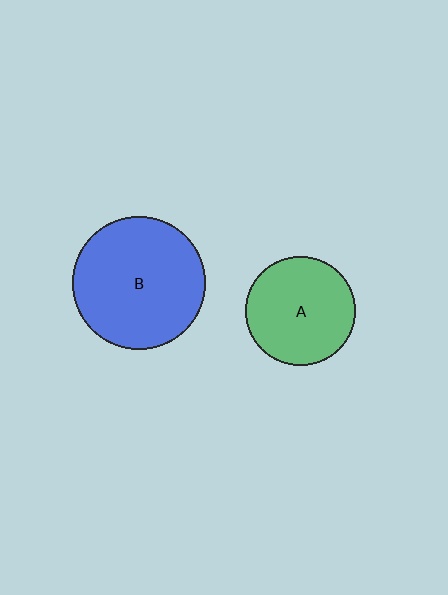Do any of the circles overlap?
No, none of the circles overlap.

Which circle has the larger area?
Circle B (blue).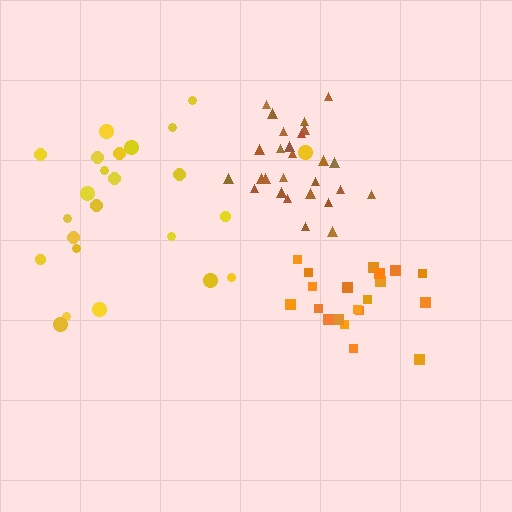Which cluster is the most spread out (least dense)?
Yellow.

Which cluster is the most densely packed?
Brown.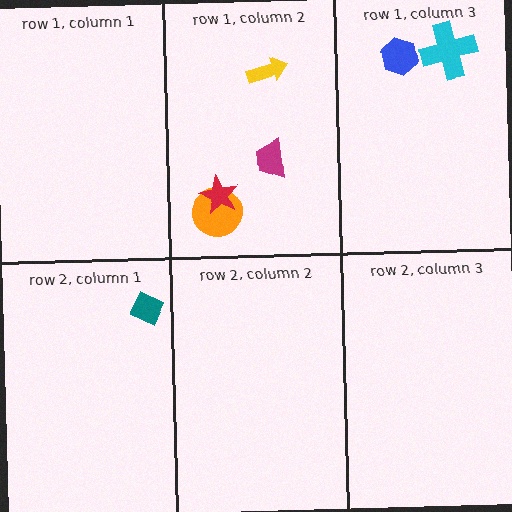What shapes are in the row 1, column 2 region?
The yellow arrow, the magenta trapezoid, the orange circle, the red star.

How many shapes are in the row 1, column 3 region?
2.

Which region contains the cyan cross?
The row 1, column 3 region.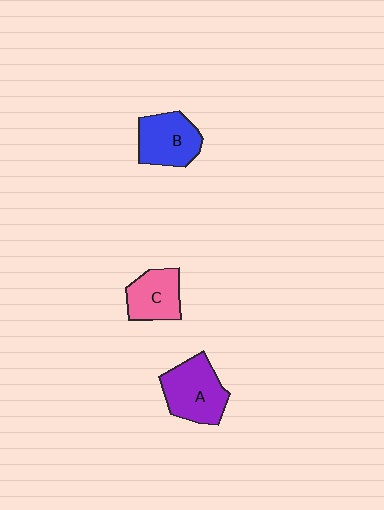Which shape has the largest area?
Shape A (purple).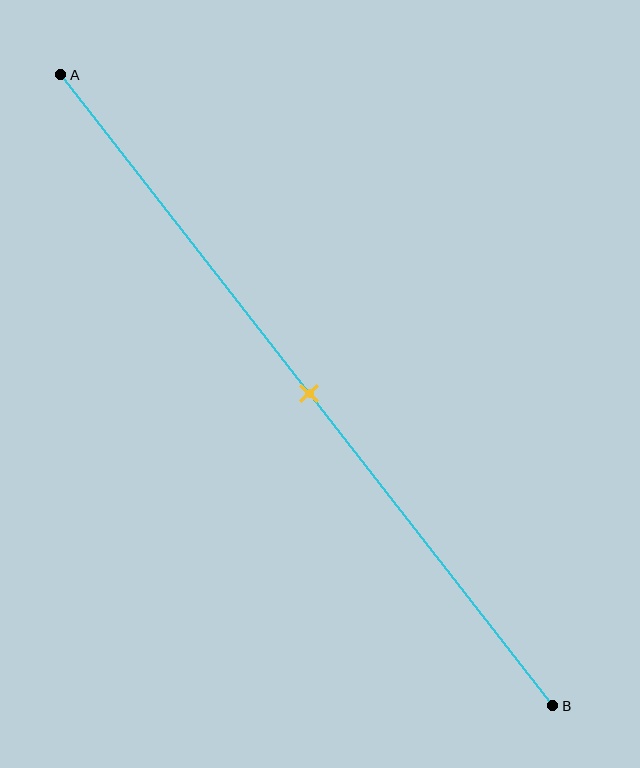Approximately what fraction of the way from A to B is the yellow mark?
The yellow mark is approximately 50% of the way from A to B.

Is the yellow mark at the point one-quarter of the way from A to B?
No, the mark is at about 50% from A, not at the 25% one-quarter point.